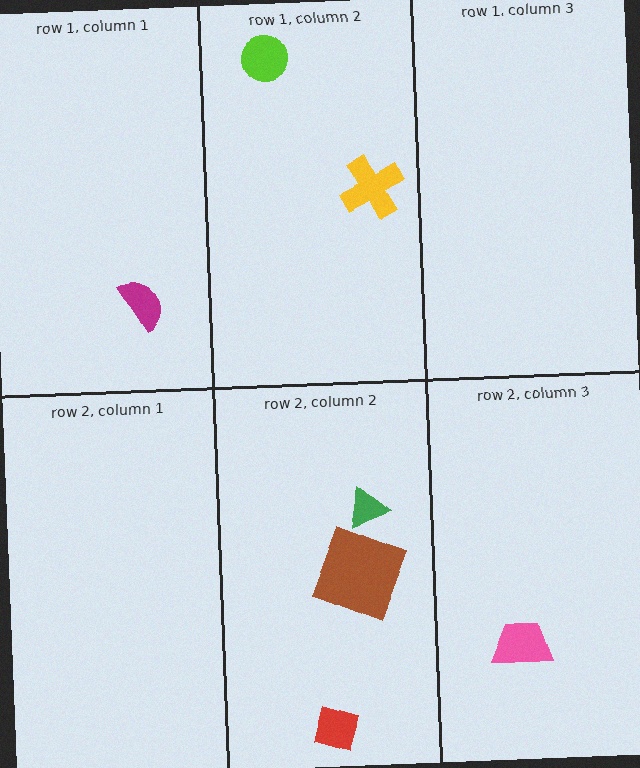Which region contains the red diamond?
The row 2, column 2 region.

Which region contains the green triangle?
The row 2, column 2 region.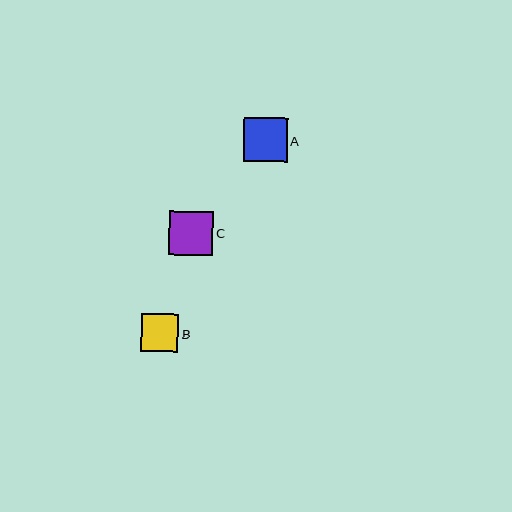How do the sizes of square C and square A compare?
Square C and square A are approximately the same size.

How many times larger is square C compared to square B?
Square C is approximately 1.2 times the size of square B.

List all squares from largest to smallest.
From largest to smallest: C, A, B.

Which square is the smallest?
Square B is the smallest with a size of approximately 38 pixels.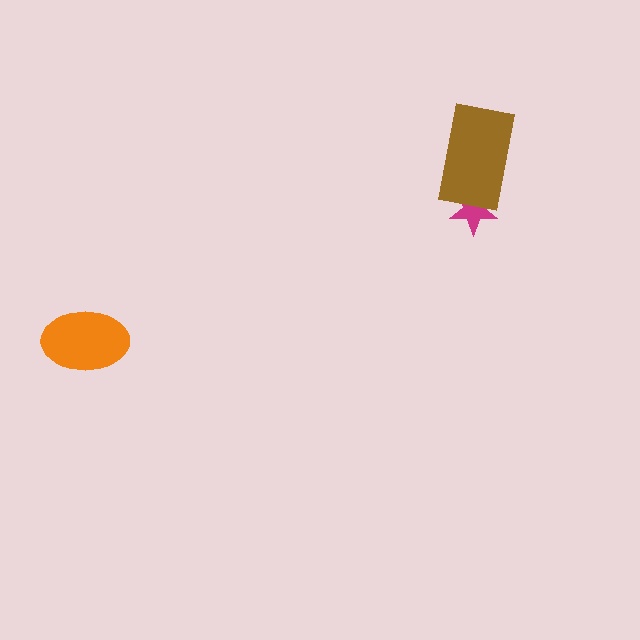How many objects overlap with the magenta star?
1 object overlaps with the magenta star.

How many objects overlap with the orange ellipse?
0 objects overlap with the orange ellipse.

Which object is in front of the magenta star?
The brown rectangle is in front of the magenta star.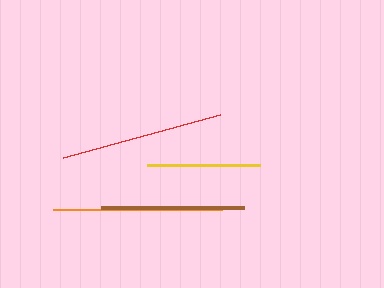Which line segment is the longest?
The orange line is the longest at approximately 169 pixels.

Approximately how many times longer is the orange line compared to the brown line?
The orange line is approximately 1.2 times the length of the brown line.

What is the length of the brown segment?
The brown segment is approximately 143 pixels long.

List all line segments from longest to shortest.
From longest to shortest: orange, red, brown, yellow.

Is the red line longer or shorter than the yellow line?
The red line is longer than the yellow line.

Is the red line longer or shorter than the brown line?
The red line is longer than the brown line.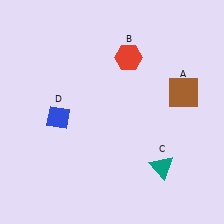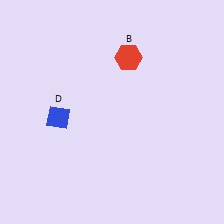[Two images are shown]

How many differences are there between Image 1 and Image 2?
There are 2 differences between the two images.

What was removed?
The brown square (A), the teal triangle (C) were removed in Image 2.